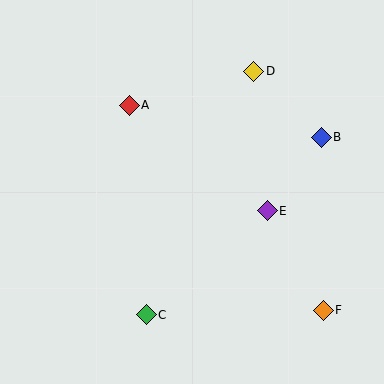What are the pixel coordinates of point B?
Point B is at (321, 137).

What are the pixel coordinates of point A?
Point A is at (129, 105).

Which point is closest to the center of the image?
Point E at (267, 211) is closest to the center.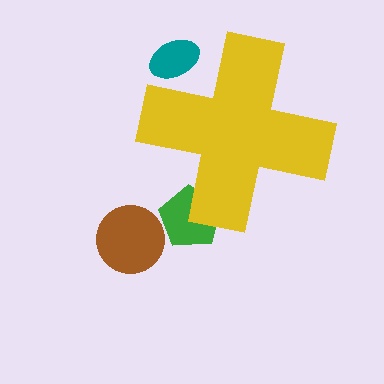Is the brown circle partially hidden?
No, the brown circle is fully visible.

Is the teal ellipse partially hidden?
Yes, the teal ellipse is partially hidden behind the yellow cross.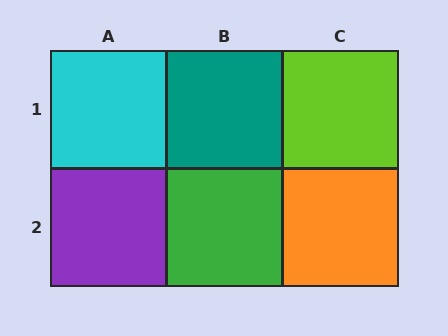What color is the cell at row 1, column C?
Lime.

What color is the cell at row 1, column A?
Cyan.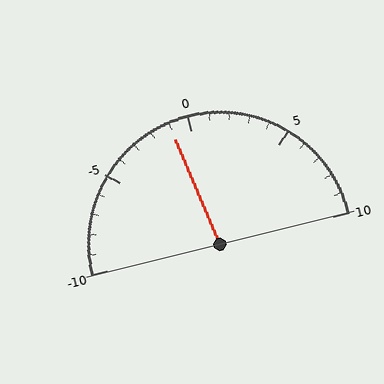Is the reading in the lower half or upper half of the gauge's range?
The reading is in the lower half of the range (-10 to 10).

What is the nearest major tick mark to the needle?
The nearest major tick mark is 0.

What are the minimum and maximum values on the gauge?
The gauge ranges from -10 to 10.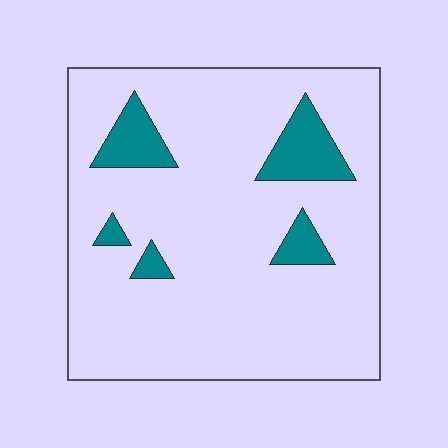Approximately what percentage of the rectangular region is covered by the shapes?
Approximately 10%.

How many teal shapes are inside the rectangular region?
5.